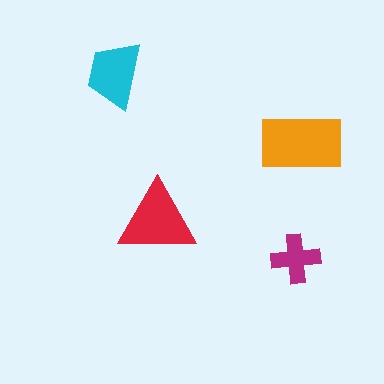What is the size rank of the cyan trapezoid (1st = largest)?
3rd.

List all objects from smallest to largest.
The magenta cross, the cyan trapezoid, the red triangle, the orange rectangle.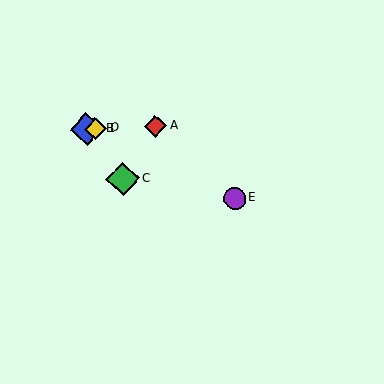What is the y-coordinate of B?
Object B is at y≈129.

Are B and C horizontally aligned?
No, B is at y≈129 and C is at y≈179.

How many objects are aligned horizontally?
3 objects (A, B, D) are aligned horizontally.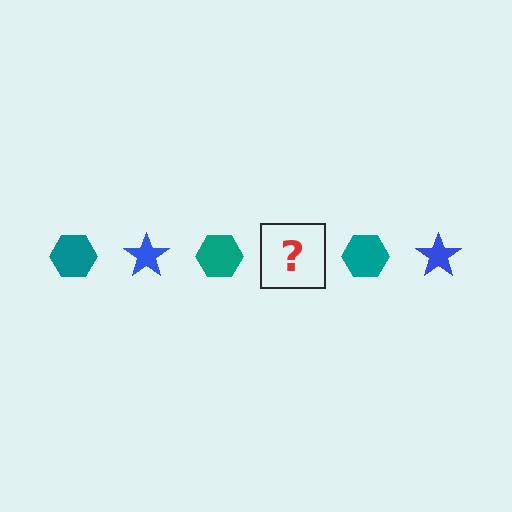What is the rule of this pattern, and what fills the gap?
The rule is that the pattern alternates between teal hexagon and blue star. The gap should be filled with a blue star.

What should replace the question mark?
The question mark should be replaced with a blue star.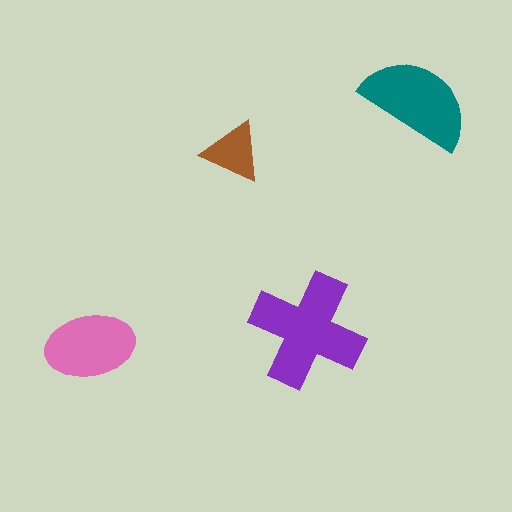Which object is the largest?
The purple cross.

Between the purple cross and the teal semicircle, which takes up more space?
The purple cross.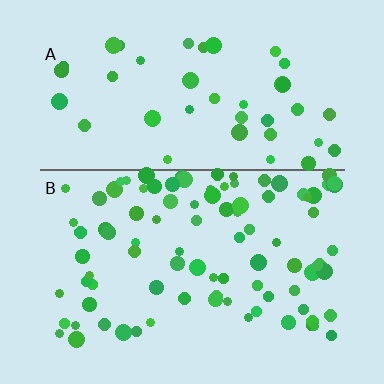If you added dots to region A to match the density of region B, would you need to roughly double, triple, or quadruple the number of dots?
Approximately double.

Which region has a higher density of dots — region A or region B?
B (the bottom).